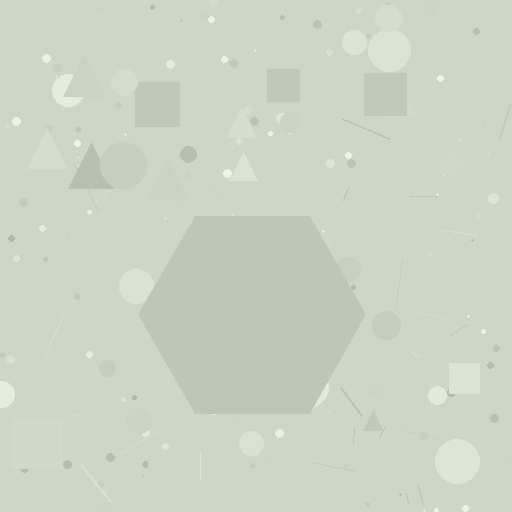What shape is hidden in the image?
A hexagon is hidden in the image.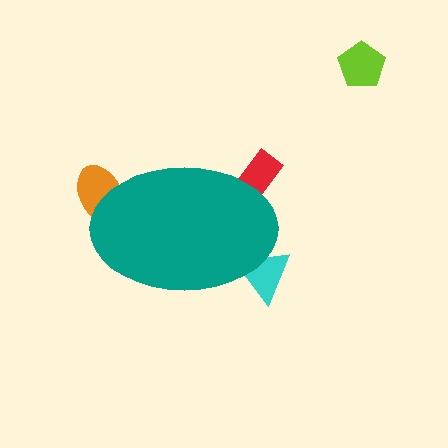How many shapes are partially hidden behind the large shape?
3 shapes are partially hidden.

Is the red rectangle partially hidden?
Yes, the red rectangle is partially hidden behind the teal ellipse.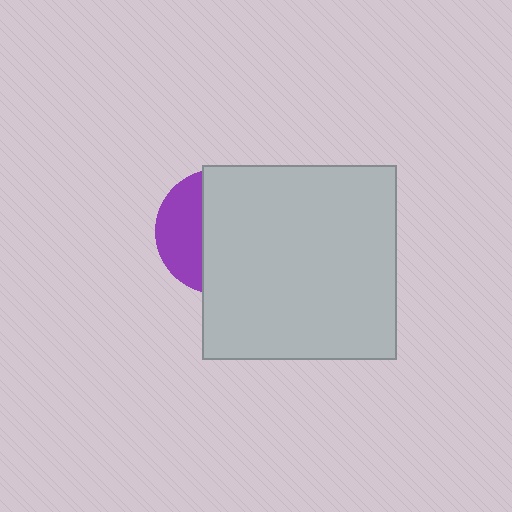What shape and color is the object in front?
The object in front is a light gray square.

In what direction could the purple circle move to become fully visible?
The purple circle could move left. That would shift it out from behind the light gray square entirely.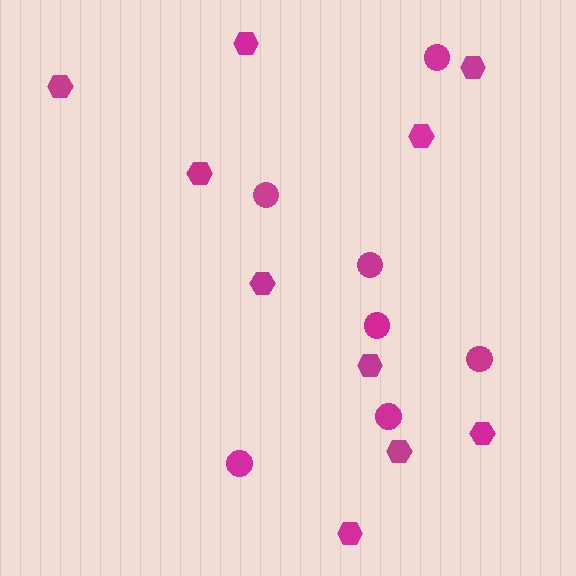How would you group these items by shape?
There are 2 groups: one group of hexagons (10) and one group of circles (7).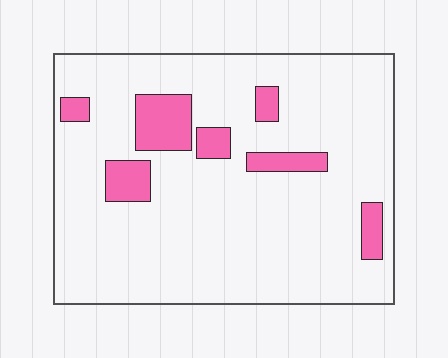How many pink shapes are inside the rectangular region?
7.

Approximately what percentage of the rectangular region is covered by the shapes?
Approximately 15%.